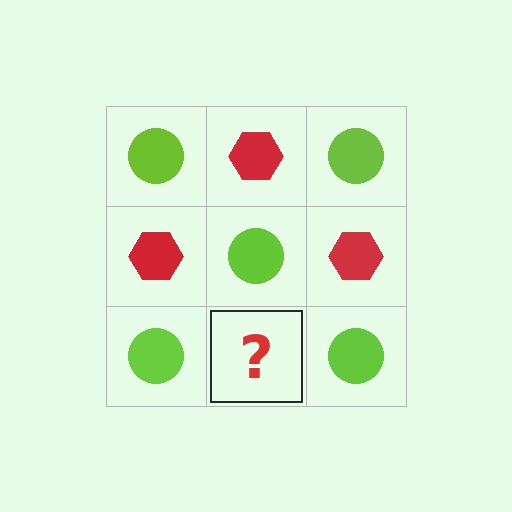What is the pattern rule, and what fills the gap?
The rule is that it alternates lime circle and red hexagon in a checkerboard pattern. The gap should be filled with a red hexagon.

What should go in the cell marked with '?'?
The missing cell should contain a red hexagon.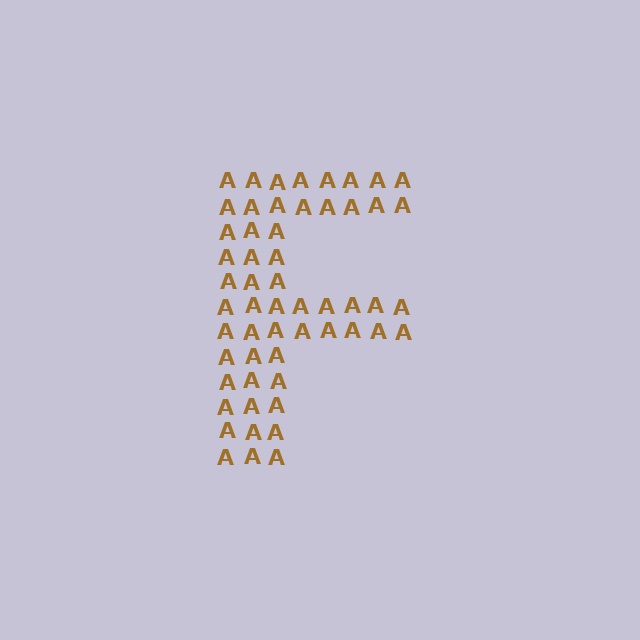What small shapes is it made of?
It is made of small letter A's.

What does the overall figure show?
The overall figure shows the letter F.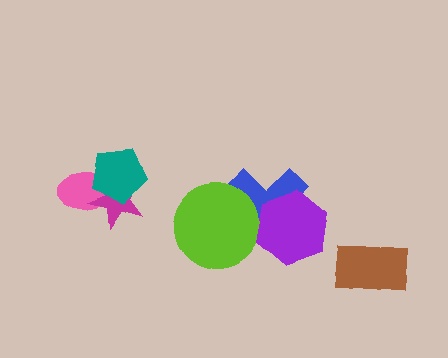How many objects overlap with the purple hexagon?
1 object overlaps with the purple hexagon.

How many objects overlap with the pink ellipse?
2 objects overlap with the pink ellipse.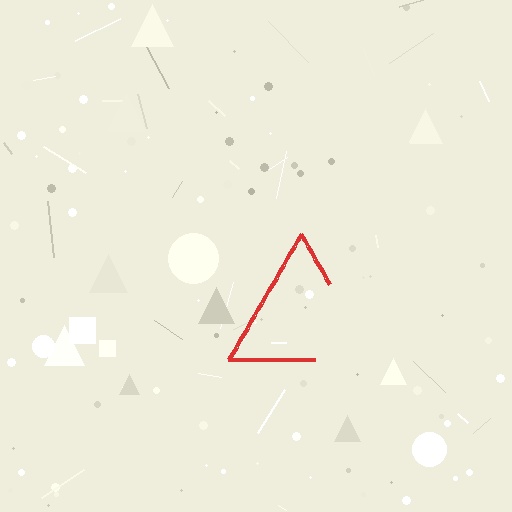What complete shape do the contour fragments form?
The contour fragments form a triangle.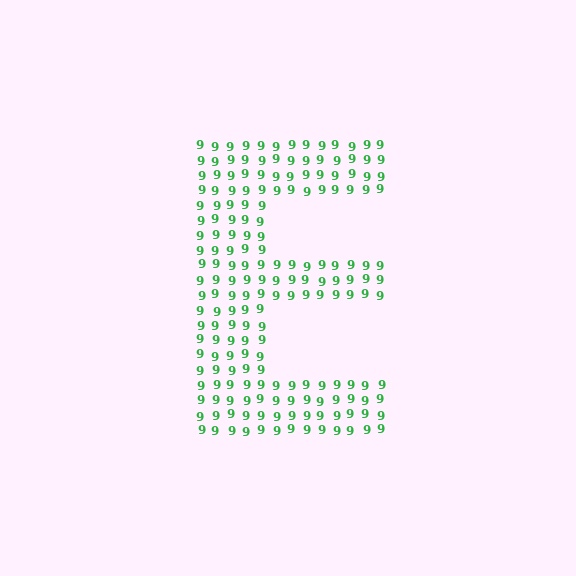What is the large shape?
The large shape is the letter E.